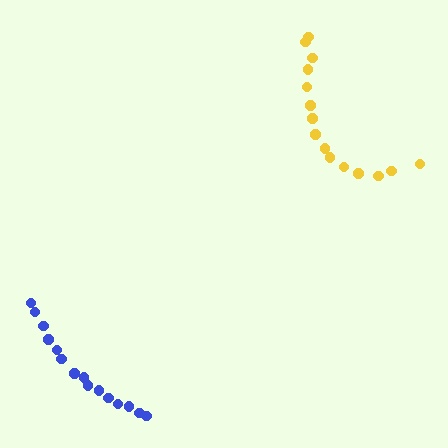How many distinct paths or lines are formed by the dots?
There are 2 distinct paths.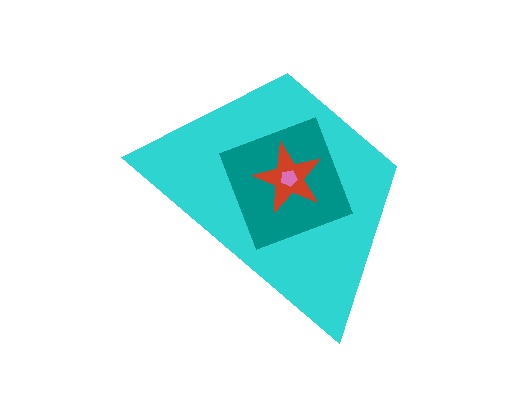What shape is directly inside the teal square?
The red star.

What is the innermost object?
The pink pentagon.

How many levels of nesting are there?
4.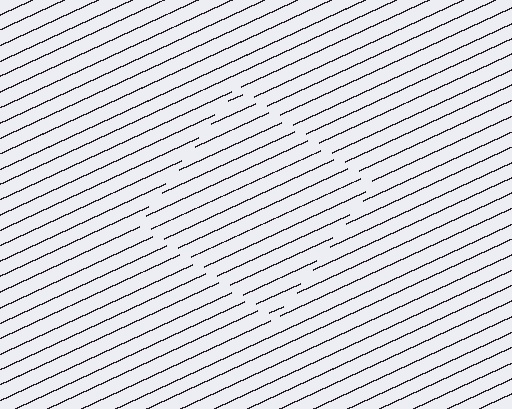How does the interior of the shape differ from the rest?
The interior of the shape contains the same grating, shifted by half a period — the contour is defined by the phase discontinuity where line-ends from the inner and outer gratings abut.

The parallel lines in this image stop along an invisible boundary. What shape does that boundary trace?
An illusory square. The interior of the shape contains the same grating, shifted by half a period — the contour is defined by the phase discontinuity where line-ends from the inner and outer gratings abut.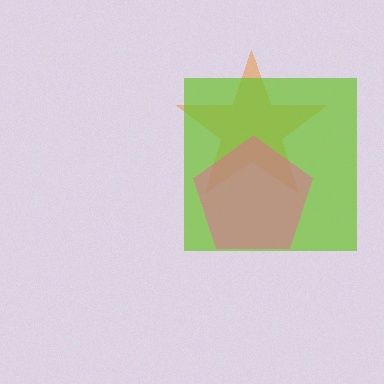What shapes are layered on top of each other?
The layered shapes are: an orange star, a lime square, a pink pentagon.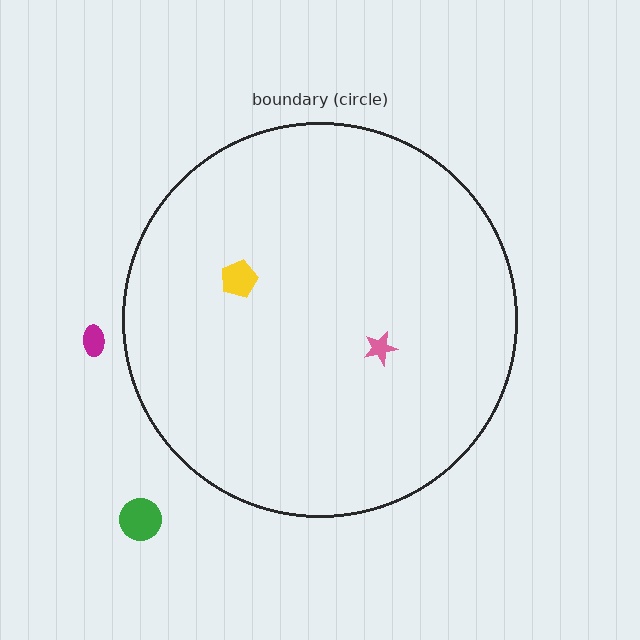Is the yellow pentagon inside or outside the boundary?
Inside.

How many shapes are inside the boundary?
2 inside, 2 outside.